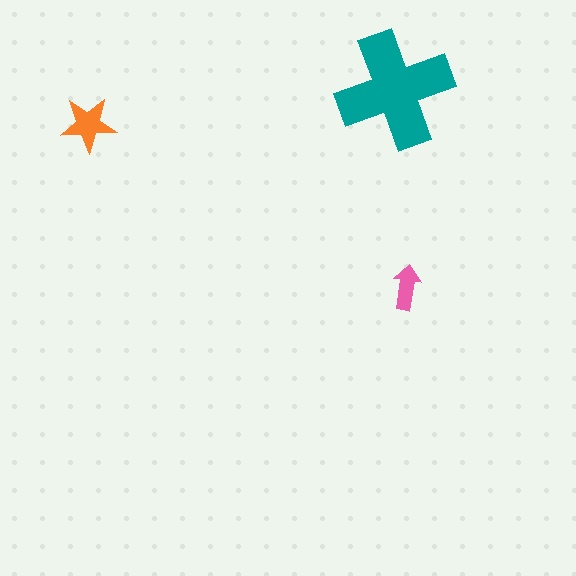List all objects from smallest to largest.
The pink arrow, the orange star, the teal cross.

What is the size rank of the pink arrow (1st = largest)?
3rd.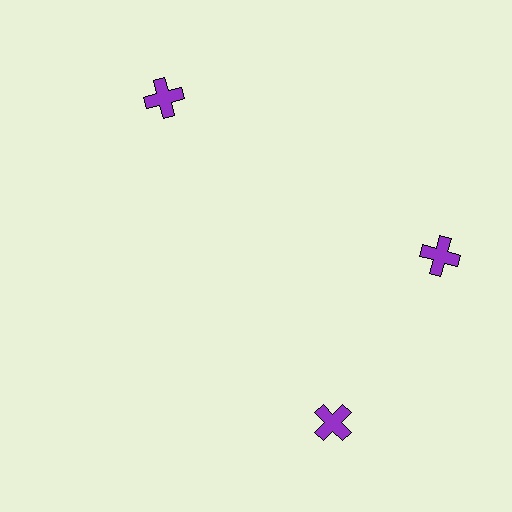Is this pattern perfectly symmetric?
No. The 3 purple crosses are arranged in a ring, but one element near the 7 o'clock position is rotated out of alignment along the ring, breaking the 3-fold rotational symmetry.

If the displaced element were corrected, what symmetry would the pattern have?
It would have 3-fold rotational symmetry — the pattern would map onto itself every 120 degrees.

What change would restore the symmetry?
The symmetry would be restored by rotating it back into even spacing with its neighbors so that all 3 crosses sit at equal angles and equal distance from the center.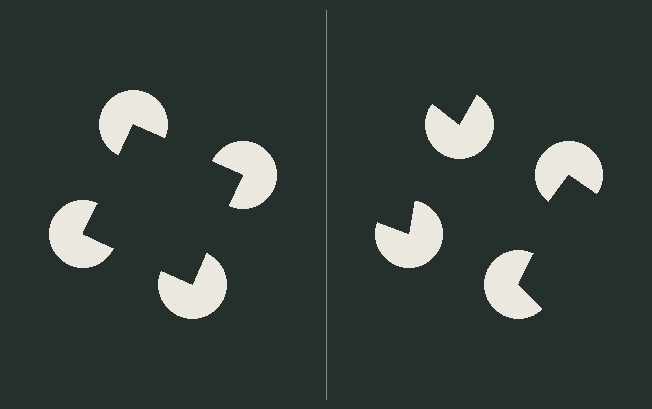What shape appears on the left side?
An illusory square.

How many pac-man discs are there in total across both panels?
8 — 4 on each side.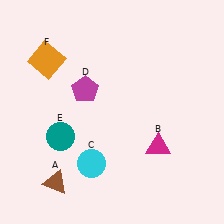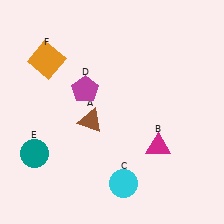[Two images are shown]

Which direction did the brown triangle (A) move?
The brown triangle (A) moved up.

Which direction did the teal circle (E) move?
The teal circle (E) moved left.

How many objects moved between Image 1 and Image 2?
3 objects moved between the two images.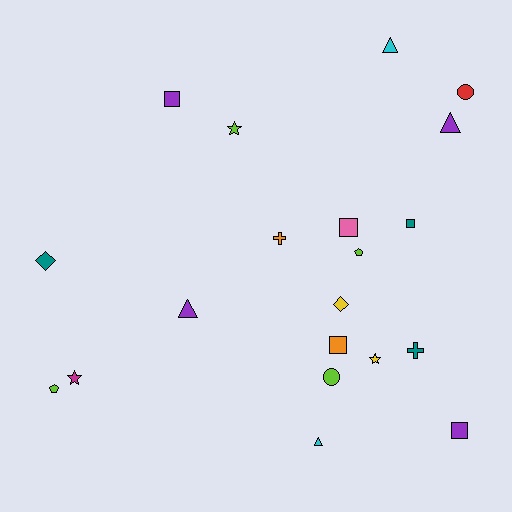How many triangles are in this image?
There are 4 triangles.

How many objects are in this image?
There are 20 objects.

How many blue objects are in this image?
There are no blue objects.